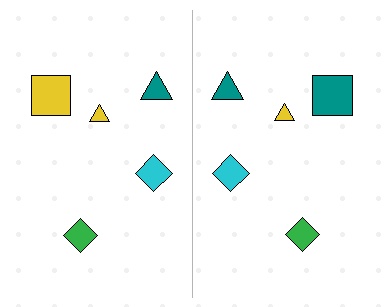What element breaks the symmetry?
The teal square on the right side breaks the symmetry — its mirror counterpart is yellow.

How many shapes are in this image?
There are 10 shapes in this image.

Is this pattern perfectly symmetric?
No, the pattern is not perfectly symmetric. The teal square on the right side breaks the symmetry — its mirror counterpart is yellow.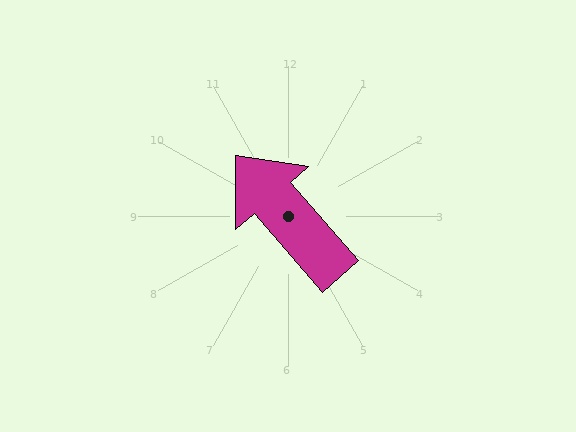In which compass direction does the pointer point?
Northwest.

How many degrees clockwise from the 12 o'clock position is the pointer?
Approximately 319 degrees.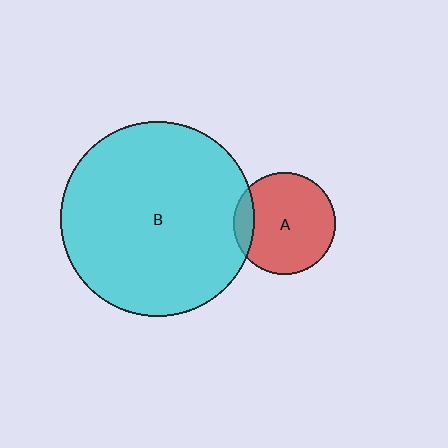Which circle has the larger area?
Circle B (cyan).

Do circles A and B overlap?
Yes.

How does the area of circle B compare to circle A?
Approximately 3.7 times.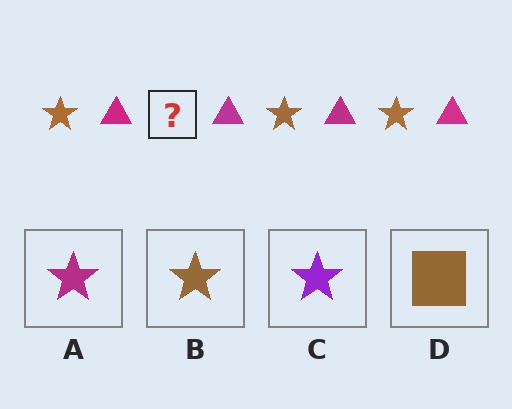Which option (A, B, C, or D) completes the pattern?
B.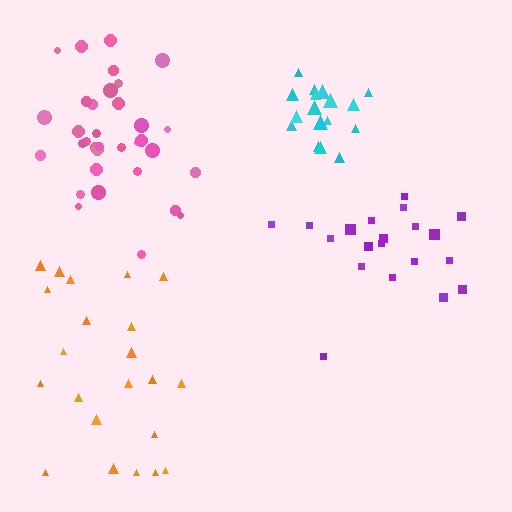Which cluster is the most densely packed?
Cyan.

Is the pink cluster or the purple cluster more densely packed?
Pink.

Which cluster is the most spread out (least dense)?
Orange.